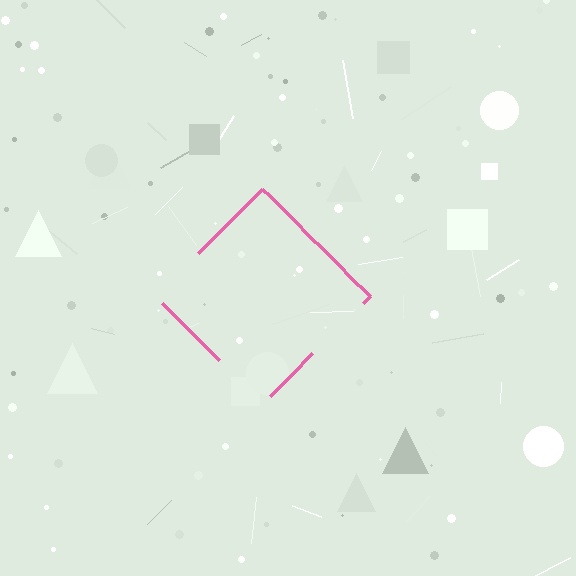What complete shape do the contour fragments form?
The contour fragments form a diamond.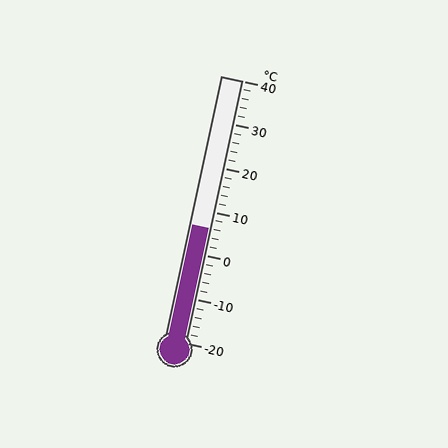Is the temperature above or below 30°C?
The temperature is below 30°C.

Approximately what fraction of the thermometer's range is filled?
The thermometer is filled to approximately 45% of its range.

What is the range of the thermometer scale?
The thermometer scale ranges from -20°C to 40°C.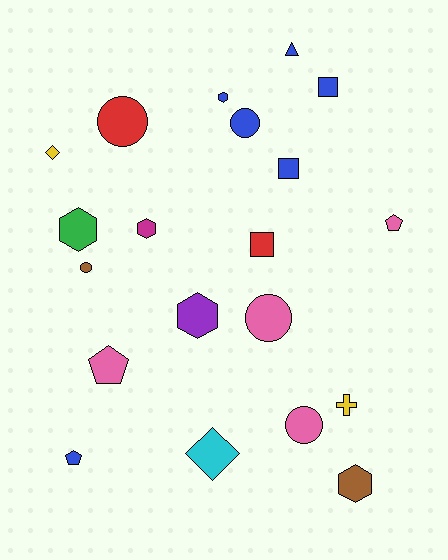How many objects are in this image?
There are 20 objects.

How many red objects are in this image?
There are 2 red objects.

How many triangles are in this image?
There is 1 triangle.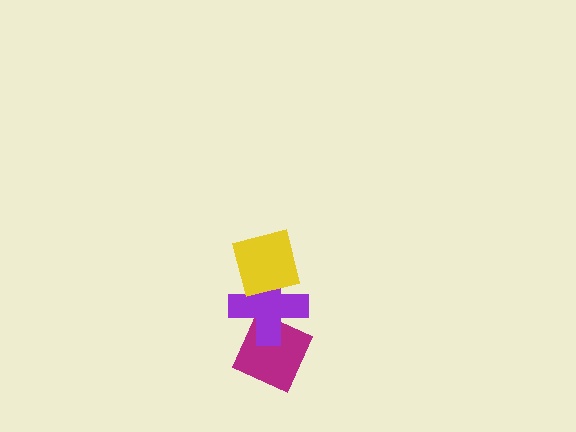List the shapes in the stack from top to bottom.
From top to bottom: the yellow square, the purple cross, the magenta diamond.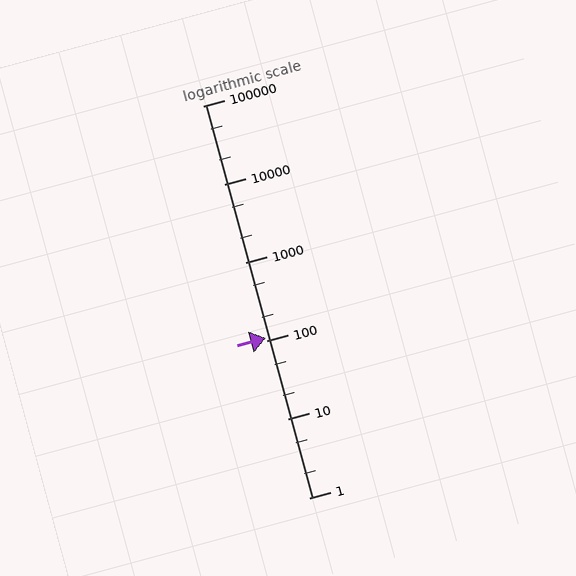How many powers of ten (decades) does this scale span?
The scale spans 5 decades, from 1 to 100000.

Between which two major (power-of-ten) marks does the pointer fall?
The pointer is between 100 and 1000.